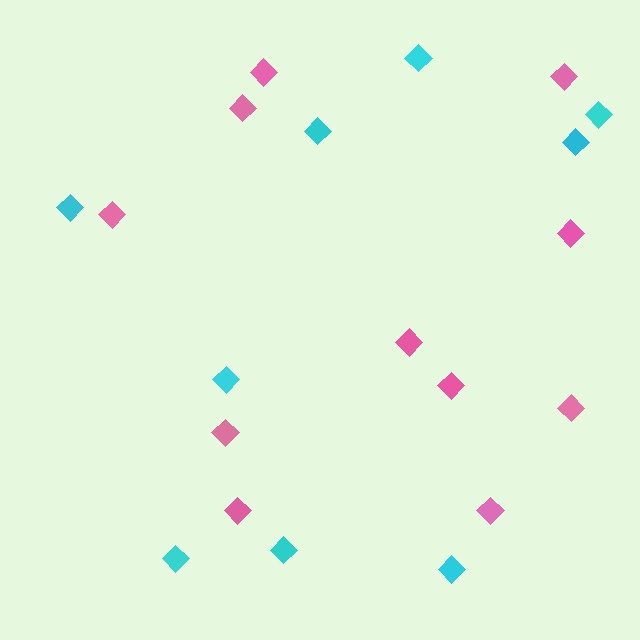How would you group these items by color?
There are 2 groups: one group of cyan diamonds (9) and one group of pink diamonds (11).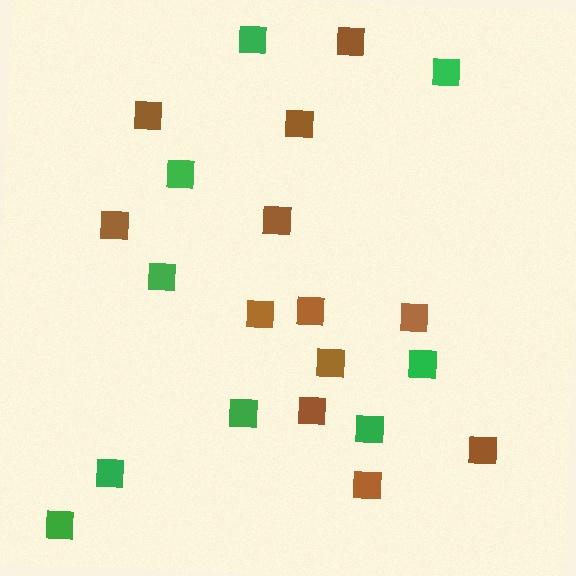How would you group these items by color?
There are 2 groups: one group of brown squares (12) and one group of green squares (9).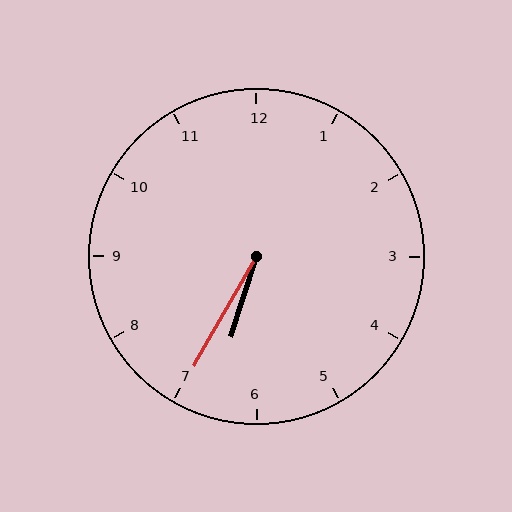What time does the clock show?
6:35.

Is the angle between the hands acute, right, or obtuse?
It is acute.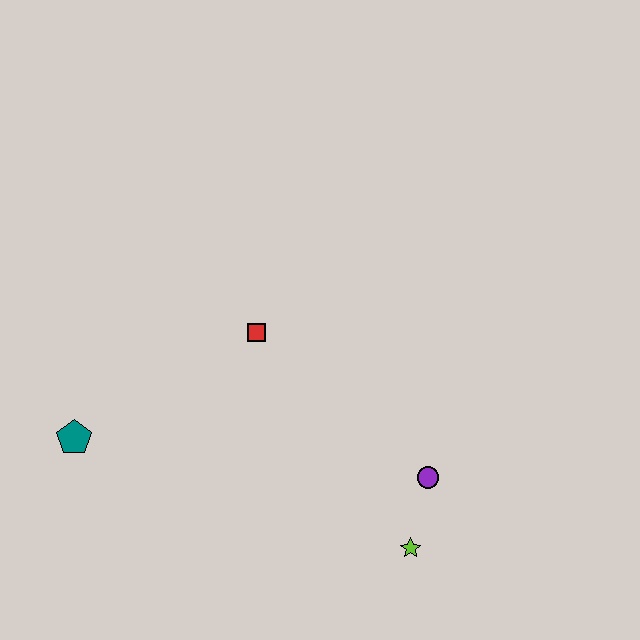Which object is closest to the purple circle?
The lime star is closest to the purple circle.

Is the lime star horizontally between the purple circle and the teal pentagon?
Yes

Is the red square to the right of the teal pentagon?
Yes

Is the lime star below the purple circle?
Yes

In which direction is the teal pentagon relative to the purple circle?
The teal pentagon is to the left of the purple circle.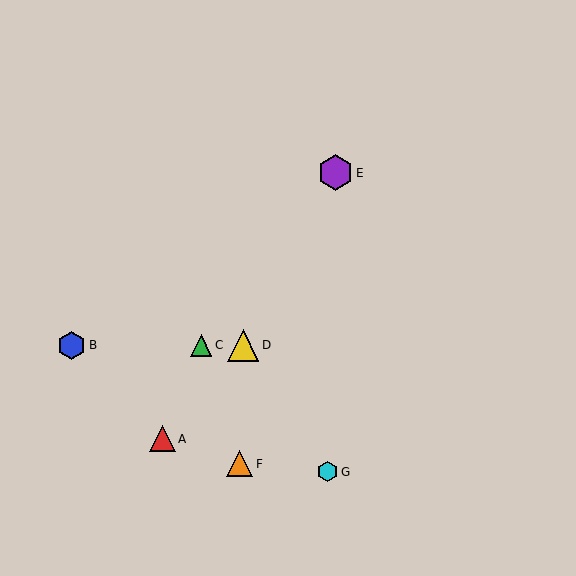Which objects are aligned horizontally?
Objects B, C, D are aligned horizontally.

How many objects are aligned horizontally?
3 objects (B, C, D) are aligned horizontally.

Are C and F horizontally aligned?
No, C is at y≈345 and F is at y≈464.